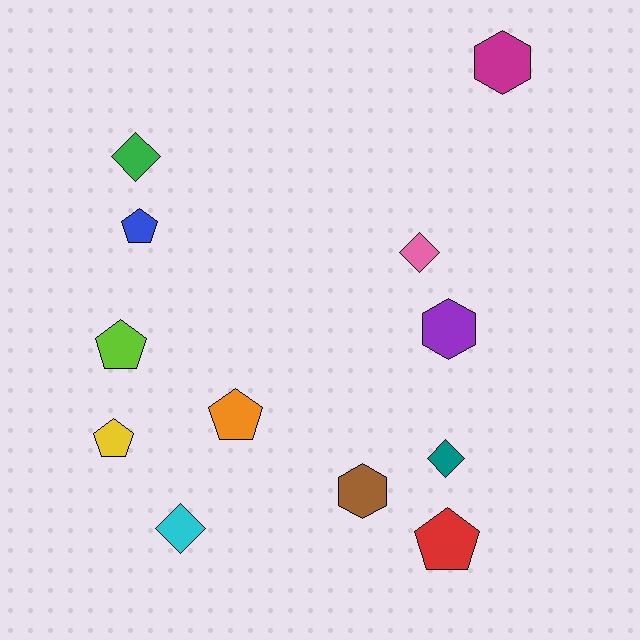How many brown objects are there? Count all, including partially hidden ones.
There is 1 brown object.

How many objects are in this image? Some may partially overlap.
There are 12 objects.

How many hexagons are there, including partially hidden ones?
There are 3 hexagons.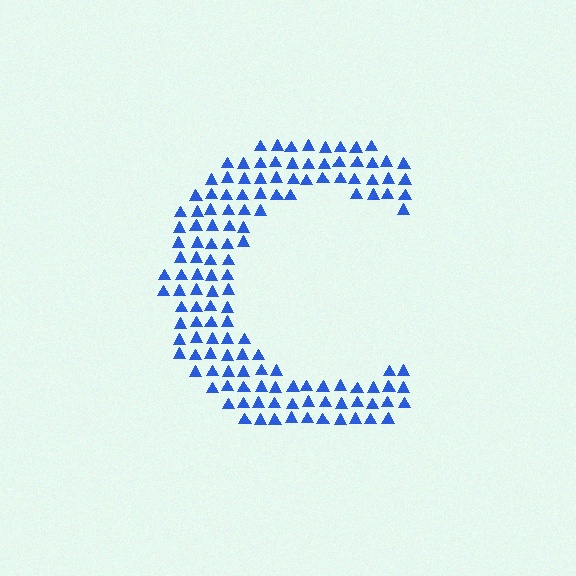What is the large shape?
The large shape is the letter C.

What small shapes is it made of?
It is made of small triangles.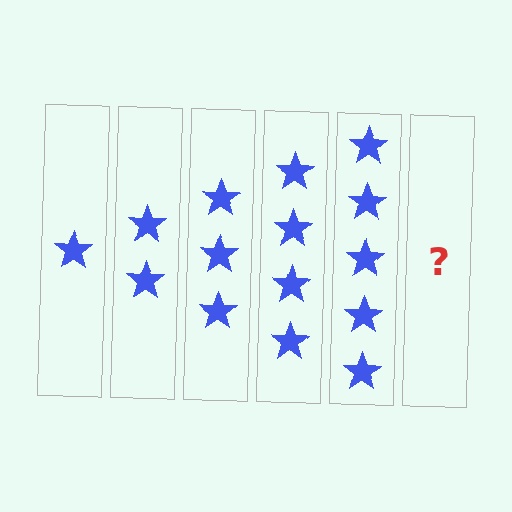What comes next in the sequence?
The next element should be 6 stars.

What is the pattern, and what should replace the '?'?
The pattern is that each step adds one more star. The '?' should be 6 stars.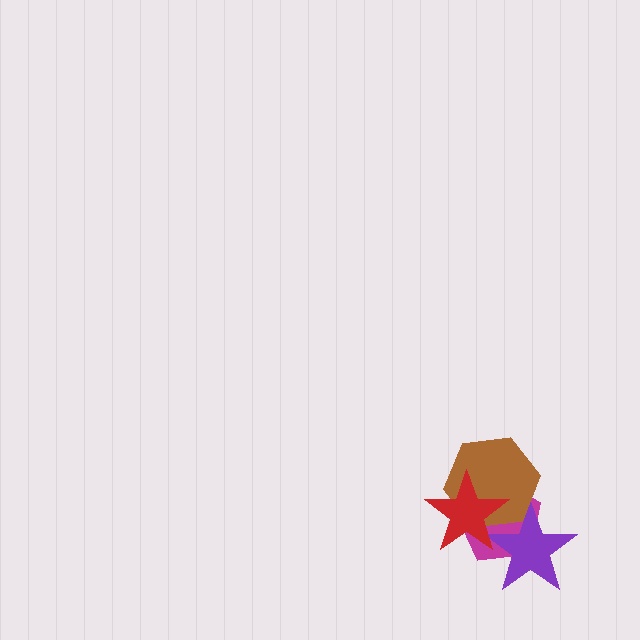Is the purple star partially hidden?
Yes, it is partially covered by another shape.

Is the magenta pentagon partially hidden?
Yes, it is partially covered by another shape.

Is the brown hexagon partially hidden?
Yes, it is partially covered by another shape.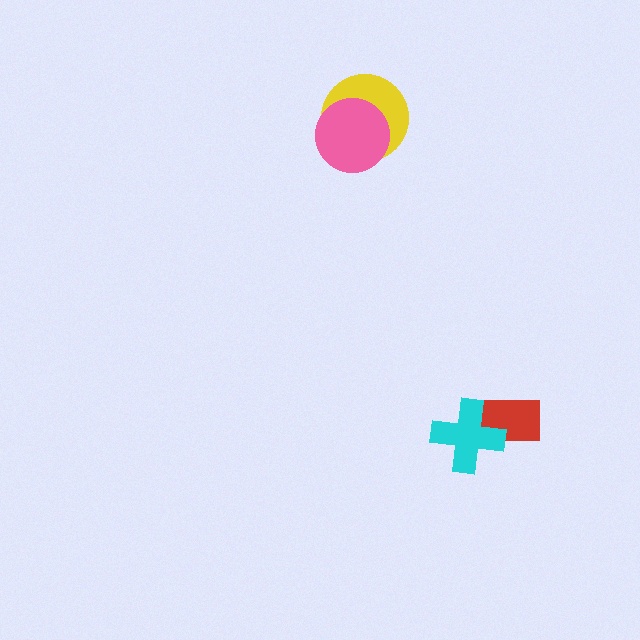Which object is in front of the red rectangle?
The cyan cross is in front of the red rectangle.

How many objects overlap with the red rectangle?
1 object overlaps with the red rectangle.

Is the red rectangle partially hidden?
Yes, it is partially covered by another shape.